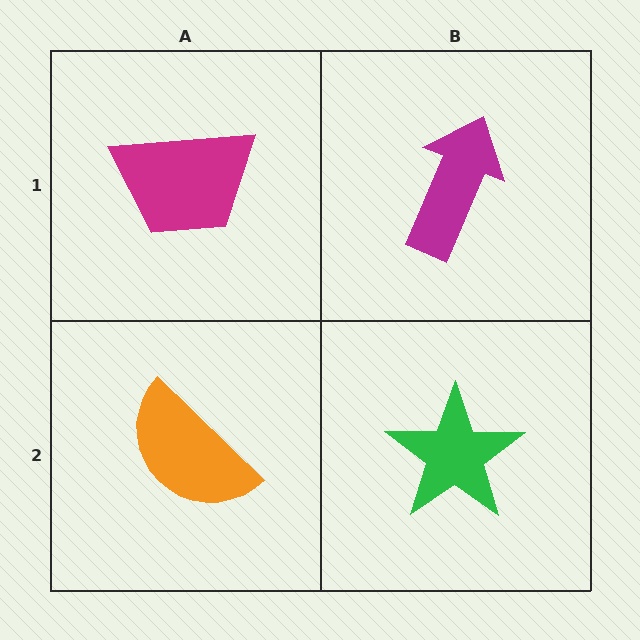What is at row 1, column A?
A magenta trapezoid.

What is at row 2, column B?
A green star.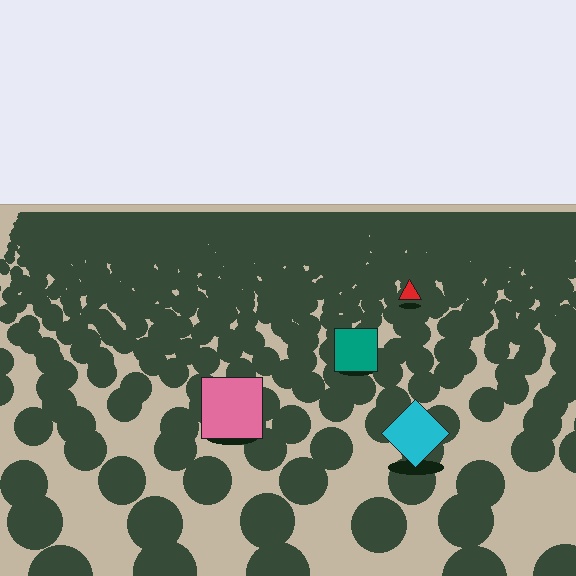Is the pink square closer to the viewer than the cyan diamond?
No. The cyan diamond is closer — you can tell from the texture gradient: the ground texture is coarser near it.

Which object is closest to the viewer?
The cyan diamond is closest. The texture marks near it are larger and more spread out.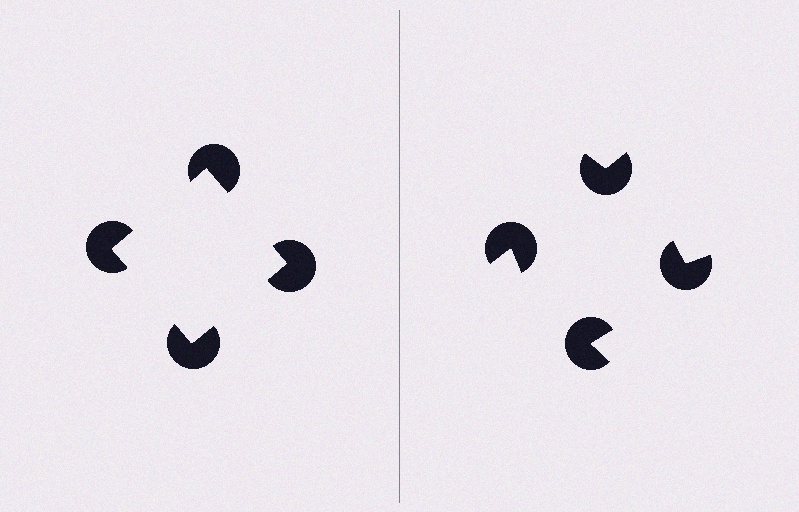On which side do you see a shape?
An illusory square appears on the left side. On the right side the wedge cuts are rotated, so no coherent shape forms.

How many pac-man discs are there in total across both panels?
8 — 4 on each side.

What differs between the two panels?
The pac-man discs are positioned identically on both sides; only the wedge orientations differ. On the left they align to a square; on the right they are misaligned.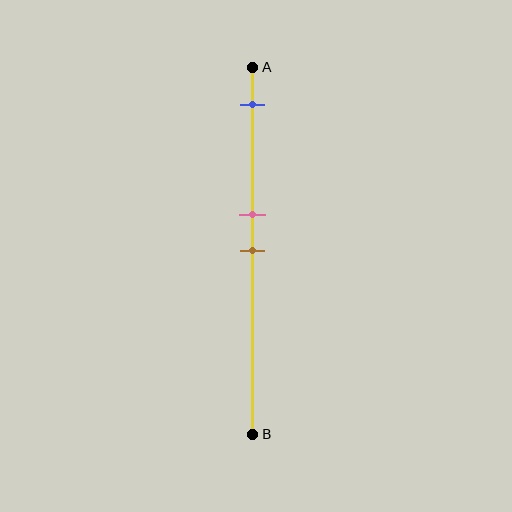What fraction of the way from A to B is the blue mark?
The blue mark is approximately 10% (0.1) of the way from A to B.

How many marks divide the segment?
There are 3 marks dividing the segment.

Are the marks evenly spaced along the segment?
No, the marks are not evenly spaced.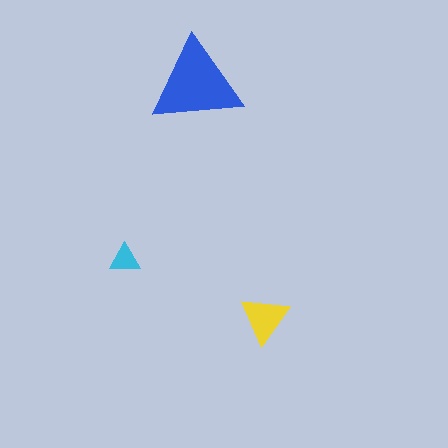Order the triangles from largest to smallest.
the blue one, the yellow one, the cyan one.